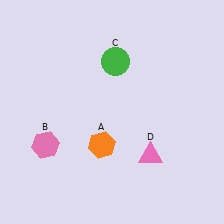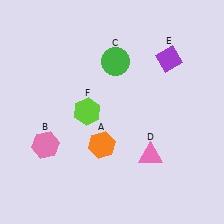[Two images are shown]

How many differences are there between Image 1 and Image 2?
There are 2 differences between the two images.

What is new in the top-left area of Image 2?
A lime hexagon (F) was added in the top-left area of Image 2.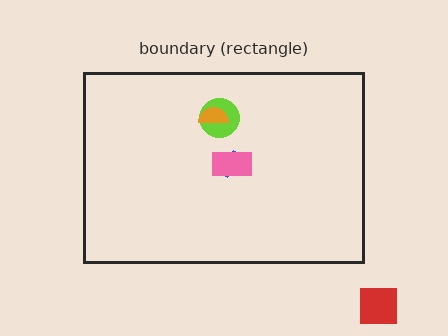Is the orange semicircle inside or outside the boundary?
Inside.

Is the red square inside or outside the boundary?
Outside.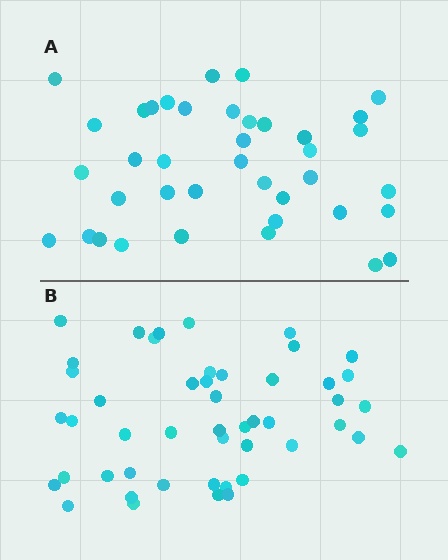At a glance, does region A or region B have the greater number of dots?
Region B (the bottom region) has more dots.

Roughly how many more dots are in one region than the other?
Region B has roughly 8 or so more dots than region A.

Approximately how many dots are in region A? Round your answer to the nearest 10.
About 40 dots. (The exact count is 39, which rounds to 40.)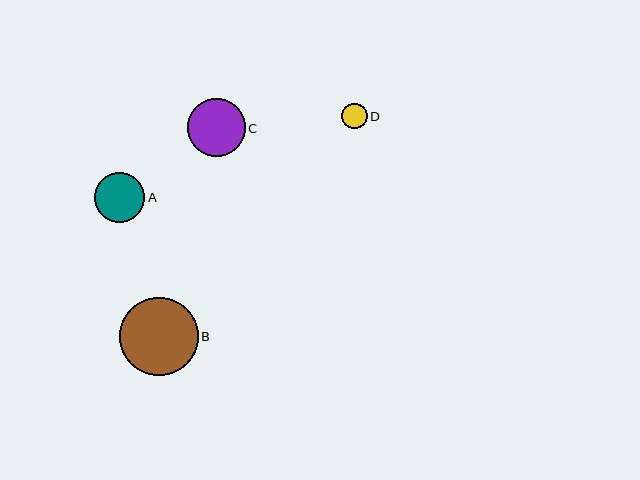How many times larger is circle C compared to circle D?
Circle C is approximately 2.3 times the size of circle D.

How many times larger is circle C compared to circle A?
Circle C is approximately 1.2 times the size of circle A.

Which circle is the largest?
Circle B is the largest with a size of approximately 78 pixels.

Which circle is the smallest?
Circle D is the smallest with a size of approximately 25 pixels.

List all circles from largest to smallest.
From largest to smallest: B, C, A, D.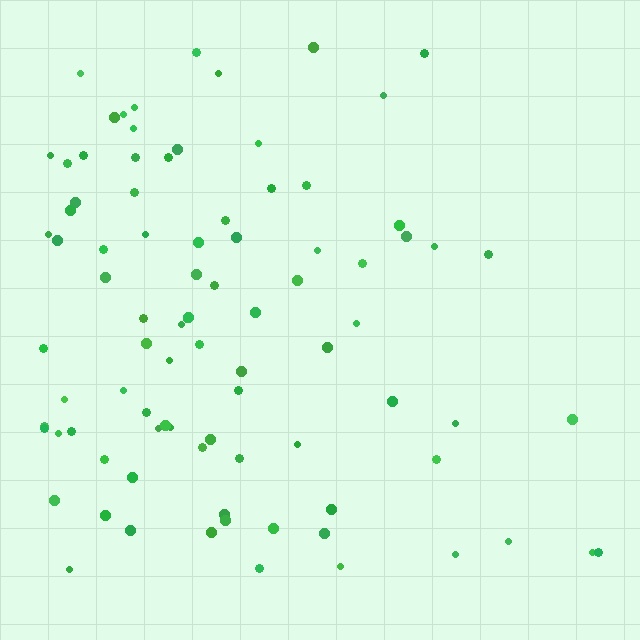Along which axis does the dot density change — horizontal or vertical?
Horizontal.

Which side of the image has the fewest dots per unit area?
The right.